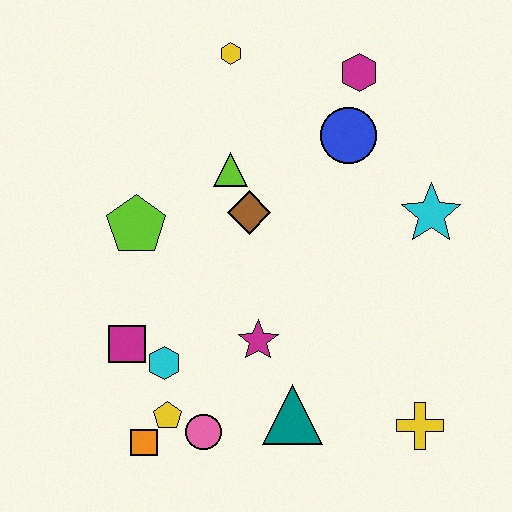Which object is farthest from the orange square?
The magenta hexagon is farthest from the orange square.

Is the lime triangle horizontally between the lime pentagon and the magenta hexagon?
Yes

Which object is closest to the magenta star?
The teal triangle is closest to the magenta star.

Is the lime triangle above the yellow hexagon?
No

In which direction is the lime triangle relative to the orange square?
The lime triangle is above the orange square.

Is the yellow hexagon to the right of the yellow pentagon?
Yes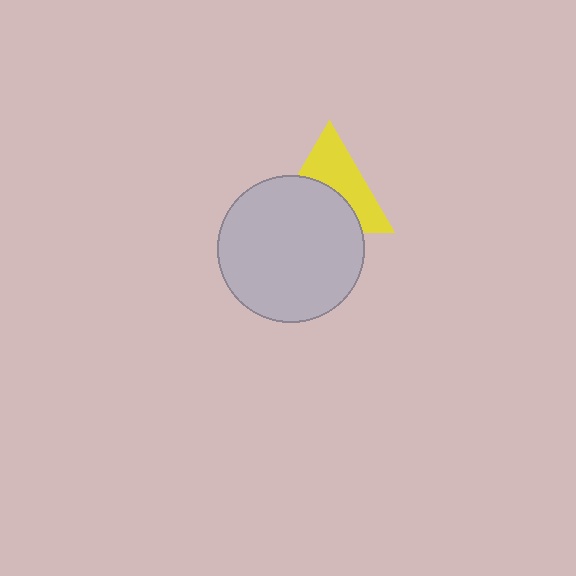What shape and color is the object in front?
The object in front is a light gray circle.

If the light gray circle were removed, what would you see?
You would see the complete yellow triangle.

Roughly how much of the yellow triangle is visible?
About half of it is visible (roughly 50%).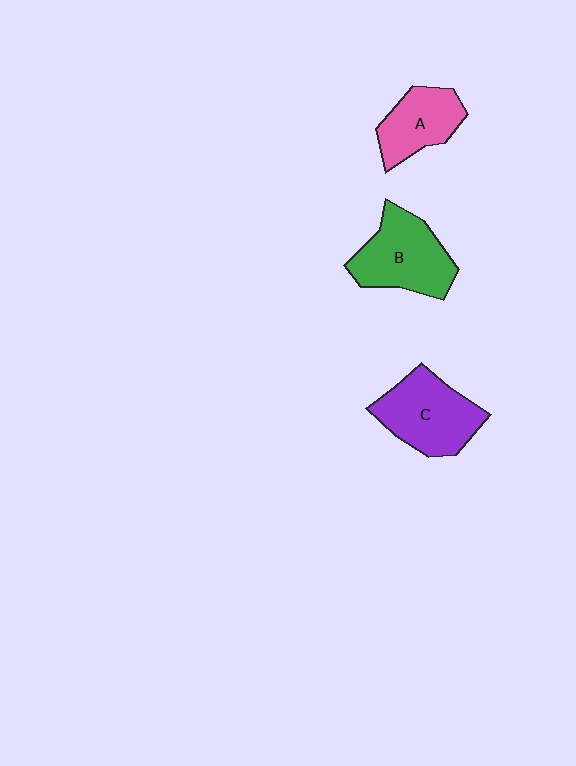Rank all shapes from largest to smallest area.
From largest to smallest: C (purple), B (green), A (pink).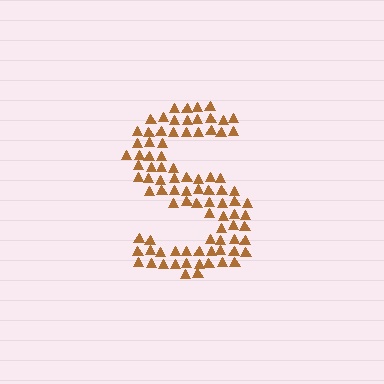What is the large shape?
The large shape is the letter S.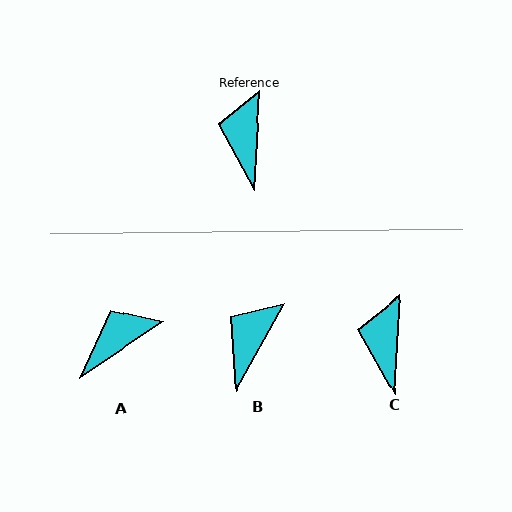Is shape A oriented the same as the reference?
No, it is off by about 53 degrees.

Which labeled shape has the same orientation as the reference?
C.